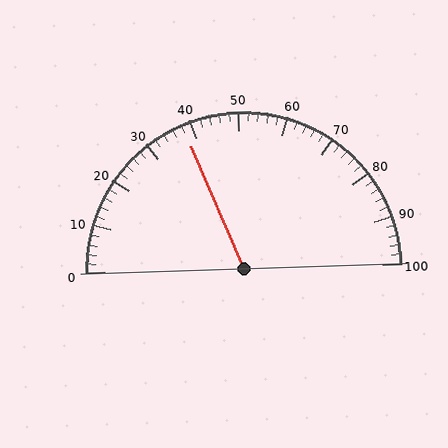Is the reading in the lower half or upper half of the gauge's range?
The reading is in the lower half of the range (0 to 100).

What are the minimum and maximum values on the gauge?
The gauge ranges from 0 to 100.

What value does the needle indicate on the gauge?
The needle indicates approximately 38.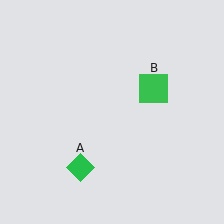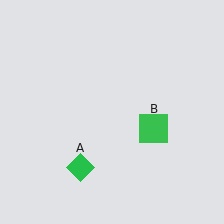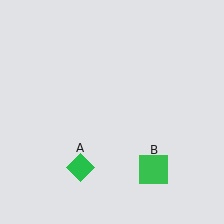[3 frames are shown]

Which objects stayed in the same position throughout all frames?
Green diamond (object A) remained stationary.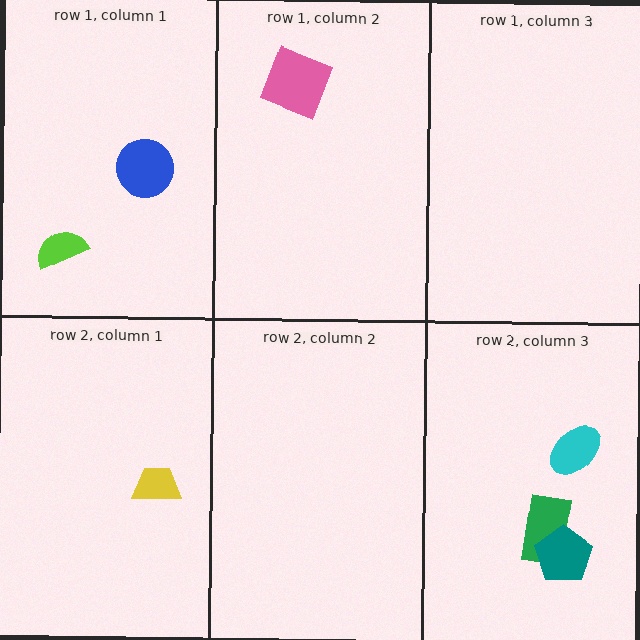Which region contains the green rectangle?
The row 2, column 3 region.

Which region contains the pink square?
The row 1, column 2 region.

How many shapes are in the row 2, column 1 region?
1.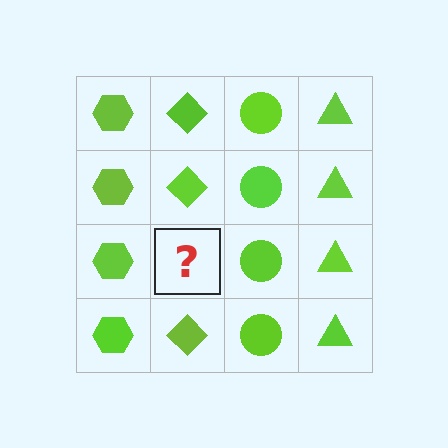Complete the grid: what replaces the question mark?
The question mark should be replaced with a lime diamond.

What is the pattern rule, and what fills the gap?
The rule is that each column has a consistent shape. The gap should be filled with a lime diamond.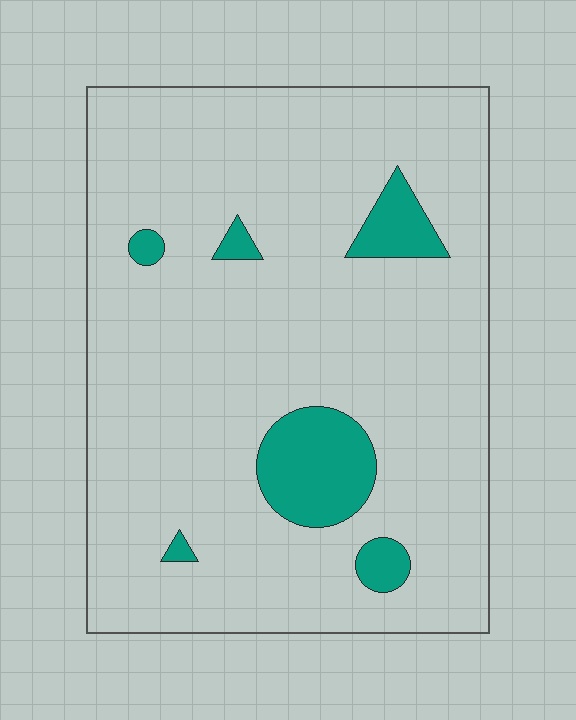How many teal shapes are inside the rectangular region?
6.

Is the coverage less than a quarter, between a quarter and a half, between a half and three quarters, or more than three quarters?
Less than a quarter.